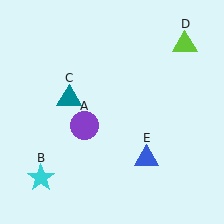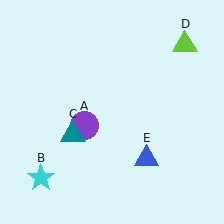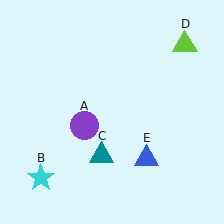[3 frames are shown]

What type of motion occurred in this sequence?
The teal triangle (object C) rotated counterclockwise around the center of the scene.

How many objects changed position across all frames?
1 object changed position: teal triangle (object C).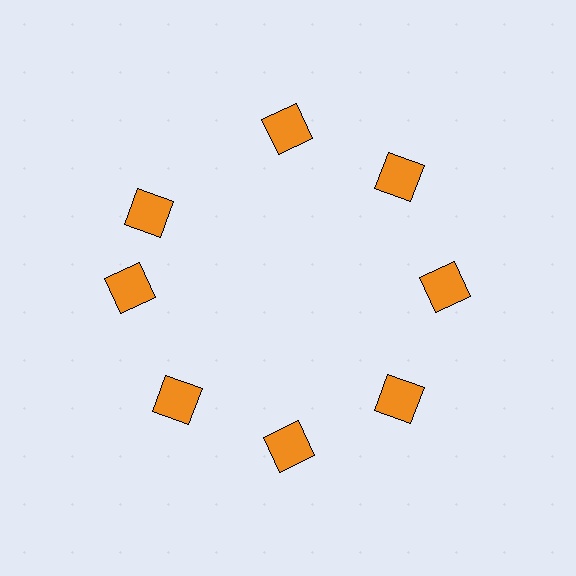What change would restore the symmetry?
The symmetry would be restored by rotating it back into even spacing with its neighbors so that all 8 squares sit at equal angles and equal distance from the center.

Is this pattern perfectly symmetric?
No. The 8 orange squares are arranged in a ring, but one element near the 10 o'clock position is rotated out of alignment along the ring, breaking the 8-fold rotational symmetry.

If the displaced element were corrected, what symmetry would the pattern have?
It would have 8-fold rotational symmetry — the pattern would map onto itself every 45 degrees.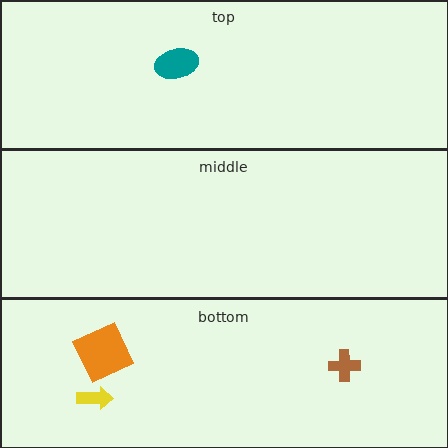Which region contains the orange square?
The bottom region.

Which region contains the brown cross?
The bottom region.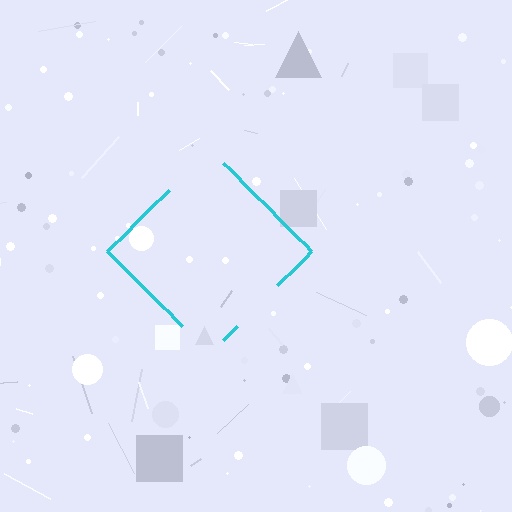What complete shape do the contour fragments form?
The contour fragments form a diamond.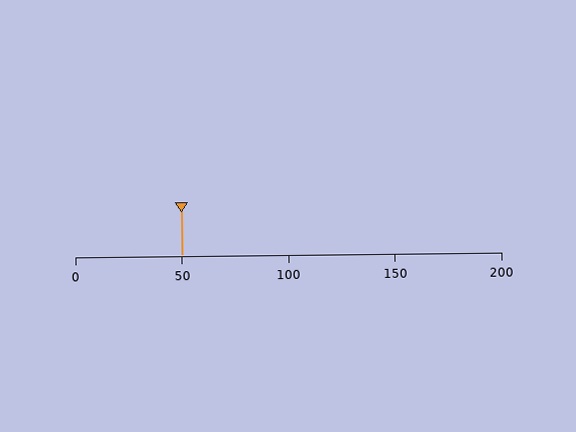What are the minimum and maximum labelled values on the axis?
The axis runs from 0 to 200.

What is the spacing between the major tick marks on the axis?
The major ticks are spaced 50 apart.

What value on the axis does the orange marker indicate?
The marker indicates approximately 50.